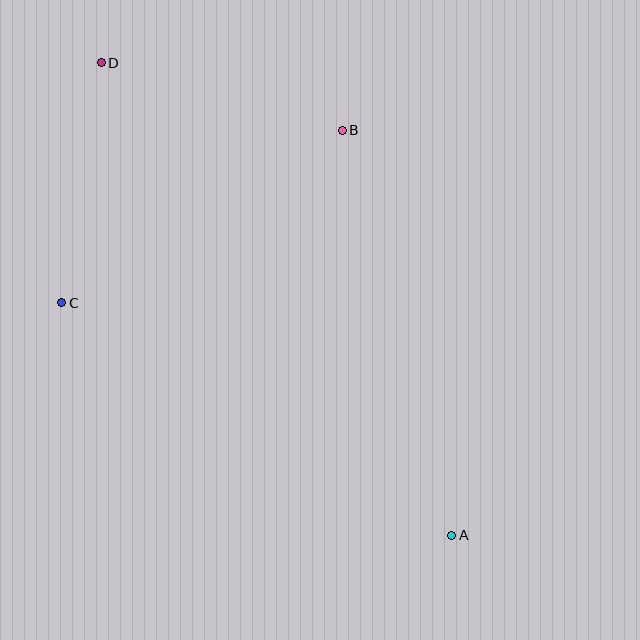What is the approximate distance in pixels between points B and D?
The distance between B and D is approximately 250 pixels.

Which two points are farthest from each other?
Points A and D are farthest from each other.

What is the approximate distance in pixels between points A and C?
The distance between A and C is approximately 454 pixels.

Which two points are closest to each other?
Points C and D are closest to each other.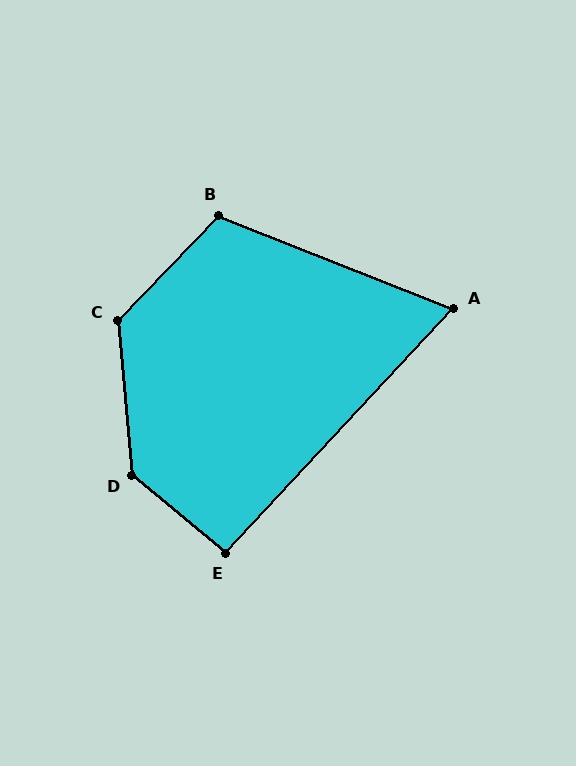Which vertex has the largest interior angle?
D, at approximately 135 degrees.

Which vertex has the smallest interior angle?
A, at approximately 69 degrees.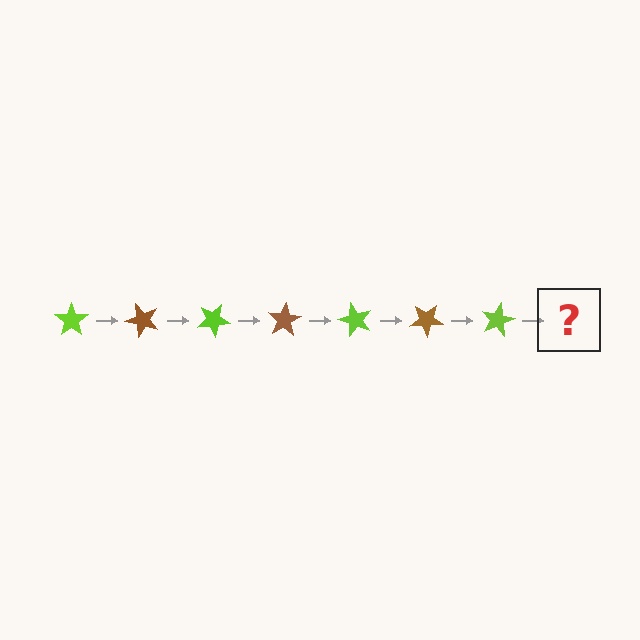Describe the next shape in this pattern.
It should be a brown star, rotated 350 degrees from the start.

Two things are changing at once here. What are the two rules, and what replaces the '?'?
The two rules are that it rotates 50 degrees each step and the color cycles through lime and brown. The '?' should be a brown star, rotated 350 degrees from the start.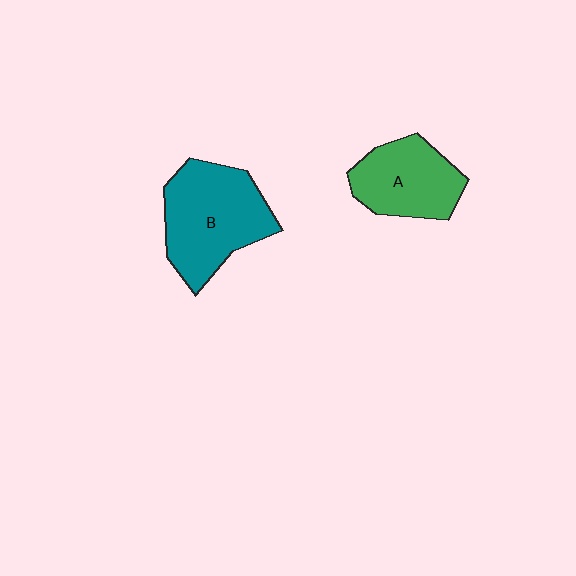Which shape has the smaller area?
Shape A (green).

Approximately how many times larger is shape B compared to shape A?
Approximately 1.4 times.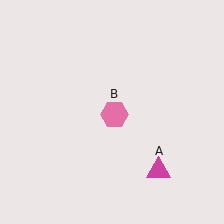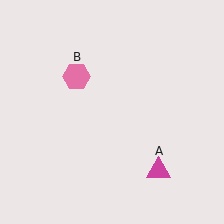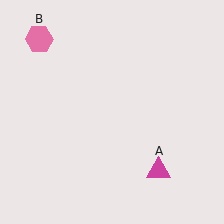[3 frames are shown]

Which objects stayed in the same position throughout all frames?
Magenta triangle (object A) remained stationary.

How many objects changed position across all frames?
1 object changed position: pink hexagon (object B).